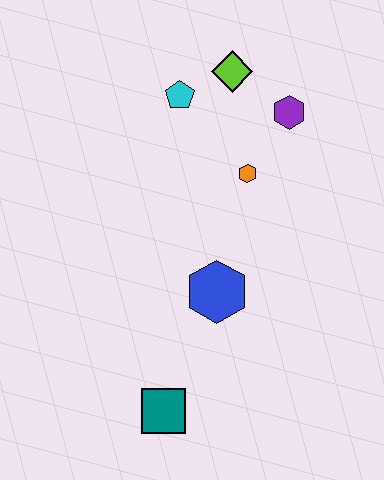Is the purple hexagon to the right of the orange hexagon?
Yes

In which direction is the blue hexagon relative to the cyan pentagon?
The blue hexagon is below the cyan pentagon.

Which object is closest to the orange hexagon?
The purple hexagon is closest to the orange hexagon.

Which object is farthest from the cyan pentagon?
The teal square is farthest from the cyan pentagon.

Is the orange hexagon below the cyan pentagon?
Yes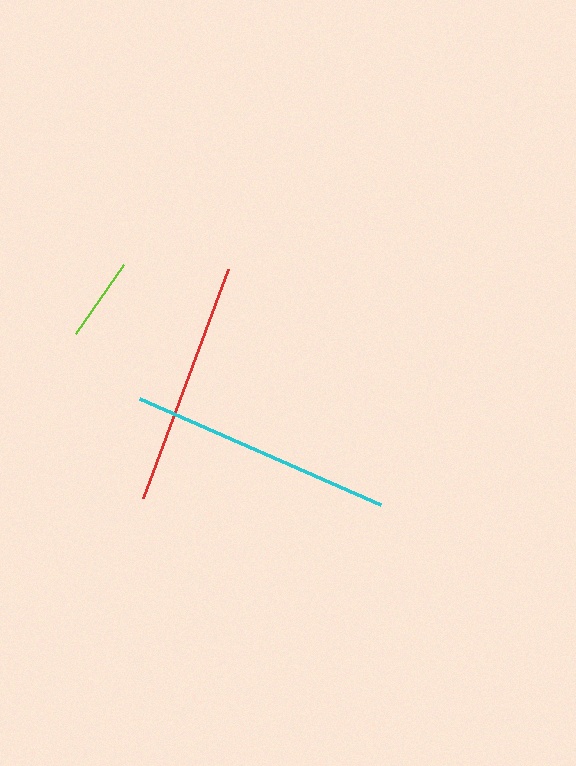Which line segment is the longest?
The cyan line is the longest at approximately 264 pixels.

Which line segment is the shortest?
The lime line is the shortest at approximately 84 pixels.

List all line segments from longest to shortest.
From longest to shortest: cyan, red, lime.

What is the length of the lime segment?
The lime segment is approximately 84 pixels long.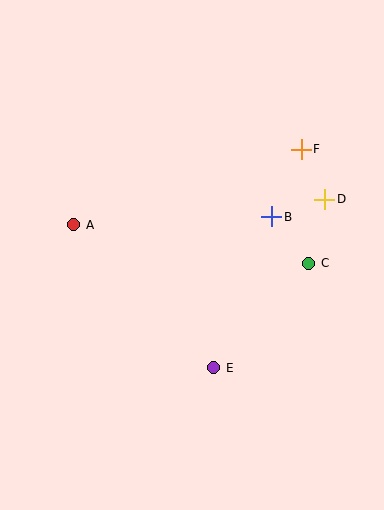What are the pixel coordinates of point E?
Point E is at (214, 368).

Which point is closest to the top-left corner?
Point A is closest to the top-left corner.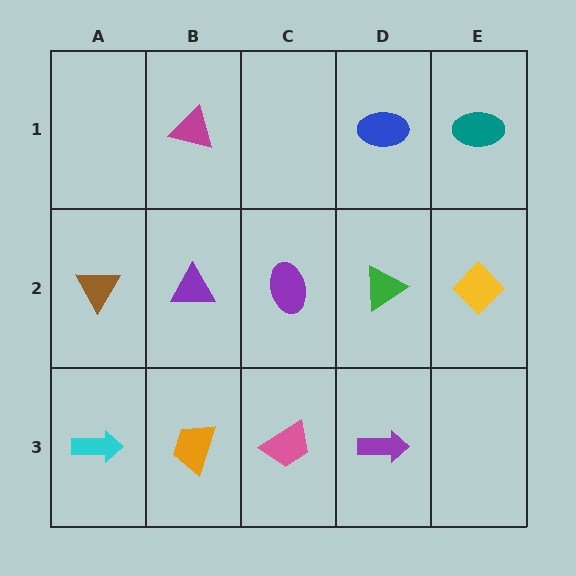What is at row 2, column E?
A yellow diamond.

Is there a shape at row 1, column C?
No, that cell is empty.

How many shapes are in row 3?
4 shapes.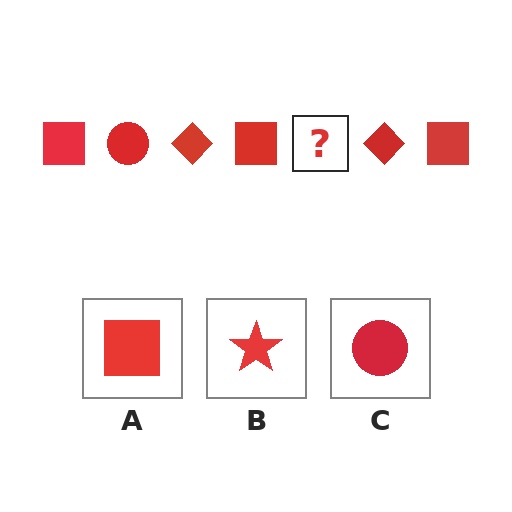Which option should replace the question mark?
Option C.